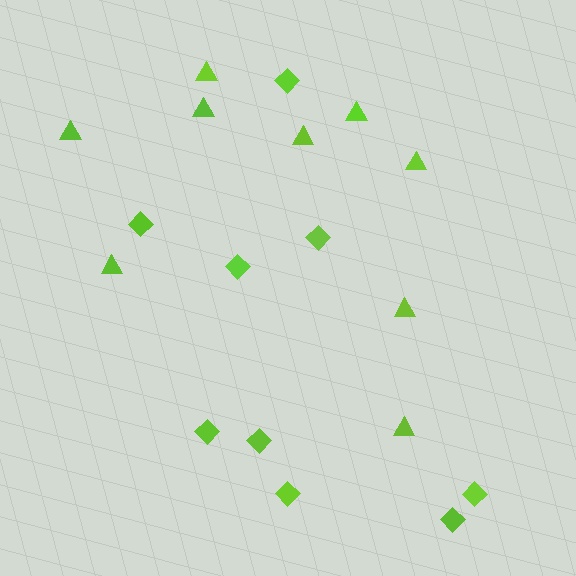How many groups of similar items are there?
There are 2 groups: one group of diamonds (9) and one group of triangles (9).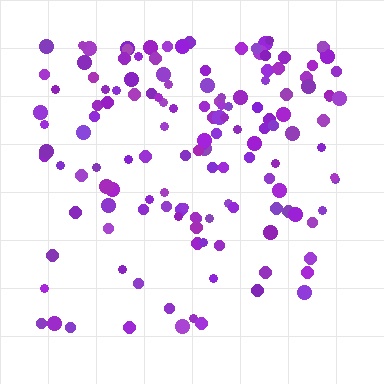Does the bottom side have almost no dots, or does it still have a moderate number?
Still a moderate number, just noticeably fewer than the top.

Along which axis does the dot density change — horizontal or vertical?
Vertical.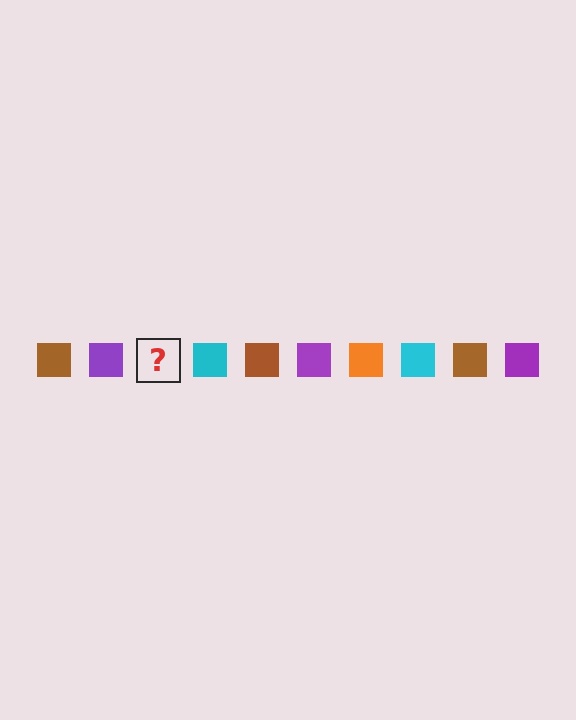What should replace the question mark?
The question mark should be replaced with an orange square.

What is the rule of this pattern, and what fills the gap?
The rule is that the pattern cycles through brown, purple, orange, cyan squares. The gap should be filled with an orange square.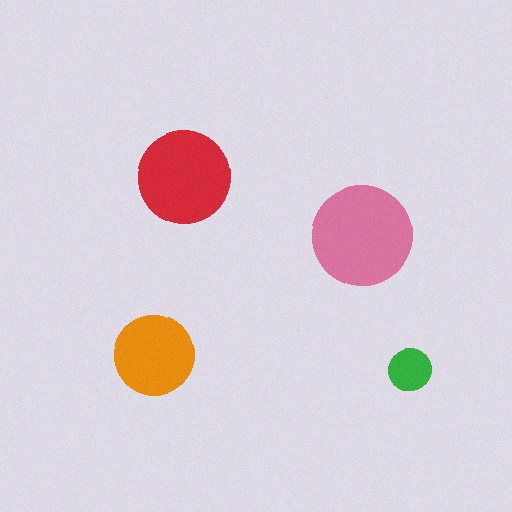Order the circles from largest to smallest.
the pink one, the red one, the orange one, the green one.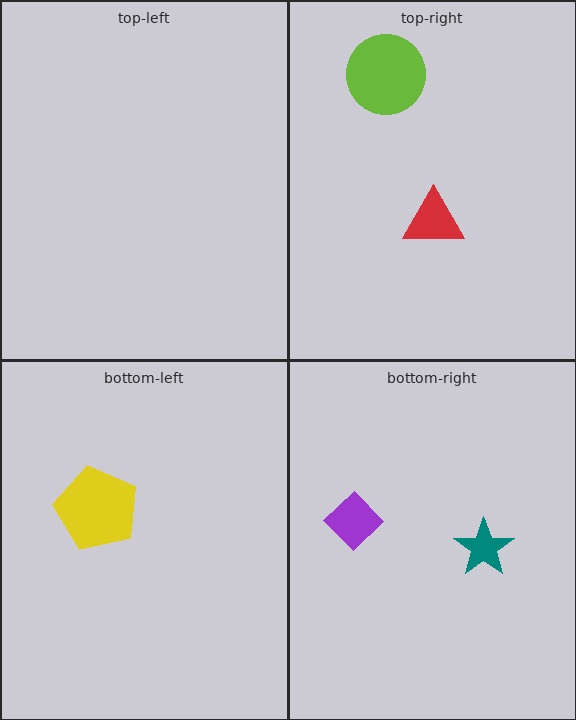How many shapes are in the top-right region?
2.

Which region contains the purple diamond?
The bottom-right region.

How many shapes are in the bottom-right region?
2.